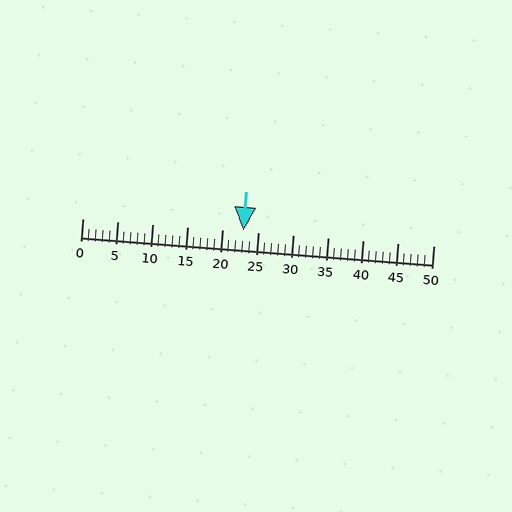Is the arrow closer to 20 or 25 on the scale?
The arrow is closer to 25.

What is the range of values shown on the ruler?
The ruler shows values from 0 to 50.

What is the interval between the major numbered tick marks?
The major tick marks are spaced 5 units apart.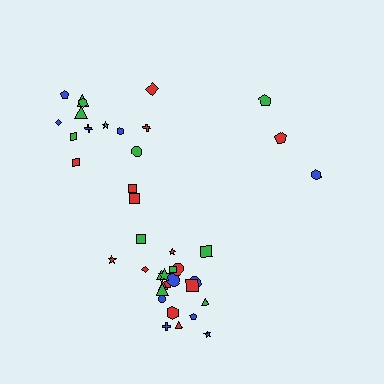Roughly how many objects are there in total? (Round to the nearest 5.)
Roughly 40 objects in total.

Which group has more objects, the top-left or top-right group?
The top-left group.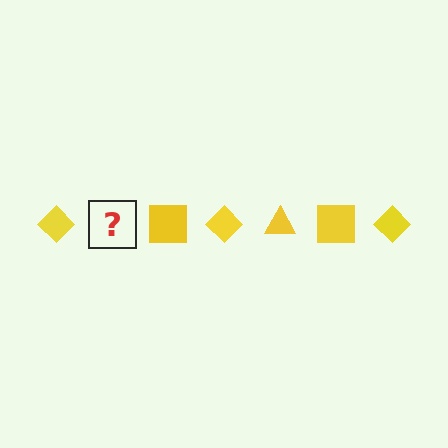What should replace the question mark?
The question mark should be replaced with a yellow triangle.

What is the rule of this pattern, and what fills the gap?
The rule is that the pattern cycles through diamond, triangle, square shapes in yellow. The gap should be filled with a yellow triangle.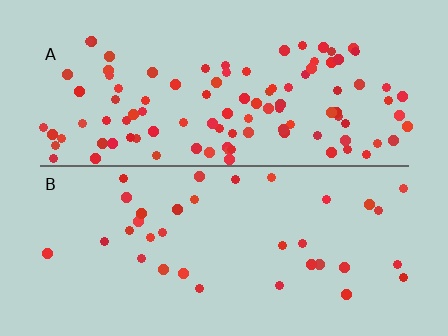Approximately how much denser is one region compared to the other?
Approximately 3.0× — region A over region B.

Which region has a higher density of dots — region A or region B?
A (the top).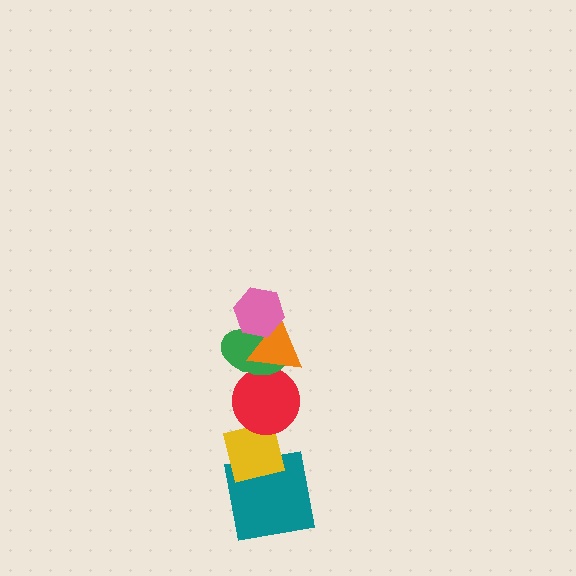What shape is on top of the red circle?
The green ellipse is on top of the red circle.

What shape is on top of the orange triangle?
The pink hexagon is on top of the orange triangle.